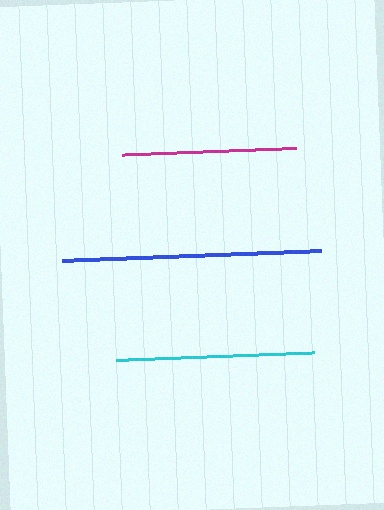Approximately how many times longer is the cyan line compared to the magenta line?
The cyan line is approximately 1.1 times the length of the magenta line.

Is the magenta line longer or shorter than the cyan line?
The cyan line is longer than the magenta line.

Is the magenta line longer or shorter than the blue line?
The blue line is longer than the magenta line.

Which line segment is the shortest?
The magenta line is the shortest at approximately 174 pixels.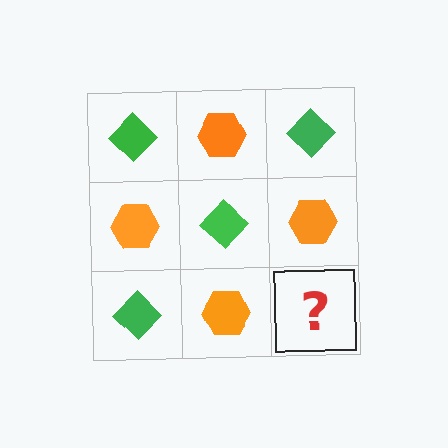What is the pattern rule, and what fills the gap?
The rule is that it alternates green diamond and orange hexagon in a checkerboard pattern. The gap should be filled with a green diamond.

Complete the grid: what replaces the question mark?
The question mark should be replaced with a green diamond.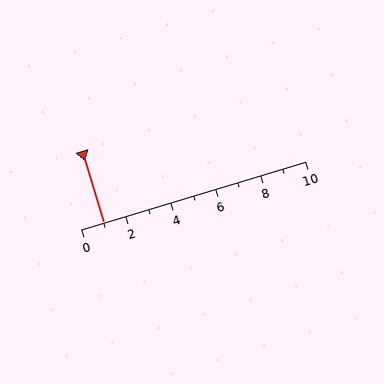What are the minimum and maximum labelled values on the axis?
The axis runs from 0 to 10.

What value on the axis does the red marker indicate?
The marker indicates approximately 1.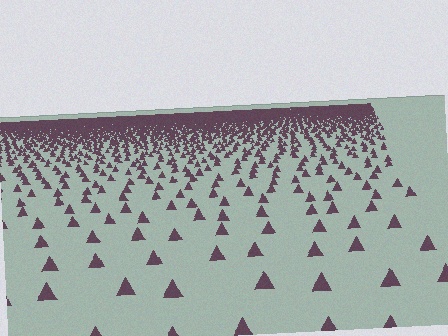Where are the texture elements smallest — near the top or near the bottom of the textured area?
Near the top.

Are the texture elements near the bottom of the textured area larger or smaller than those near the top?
Larger. Near the bottom, elements are closer to the viewer and appear at a bigger on-screen size.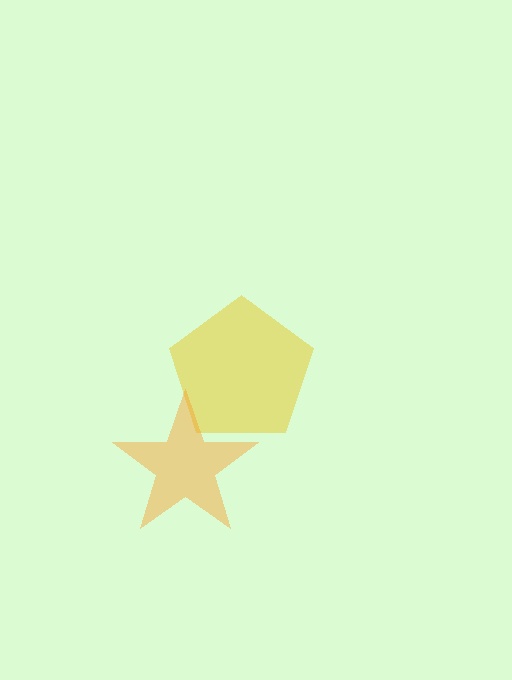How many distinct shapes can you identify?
There are 2 distinct shapes: a yellow pentagon, an orange star.